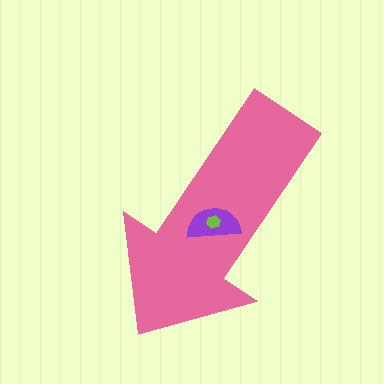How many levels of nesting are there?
3.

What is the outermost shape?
The pink arrow.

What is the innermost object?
The lime hexagon.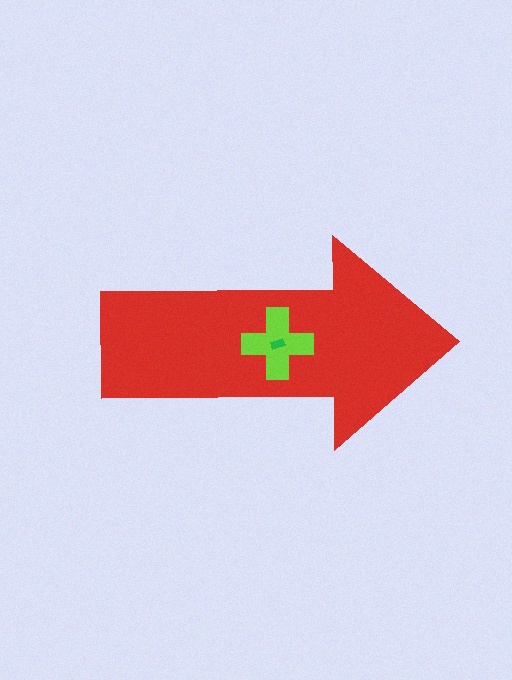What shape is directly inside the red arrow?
The lime cross.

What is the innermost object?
The green rectangle.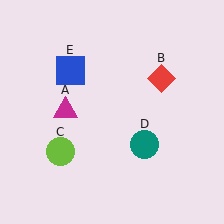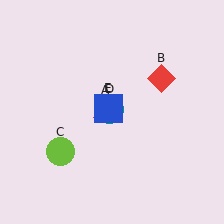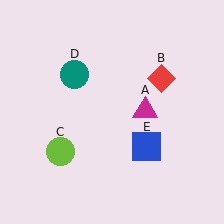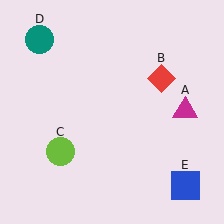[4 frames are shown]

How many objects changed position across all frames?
3 objects changed position: magenta triangle (object A), teal circle (object D), blue square (object E).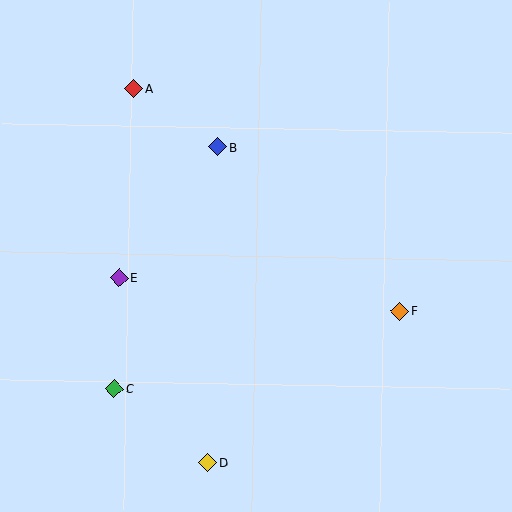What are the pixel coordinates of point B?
Point B is at (218, 147).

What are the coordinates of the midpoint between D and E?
The midpoint between D and E is at (163, 370).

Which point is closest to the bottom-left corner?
Point C is closest to the bottom-left corner.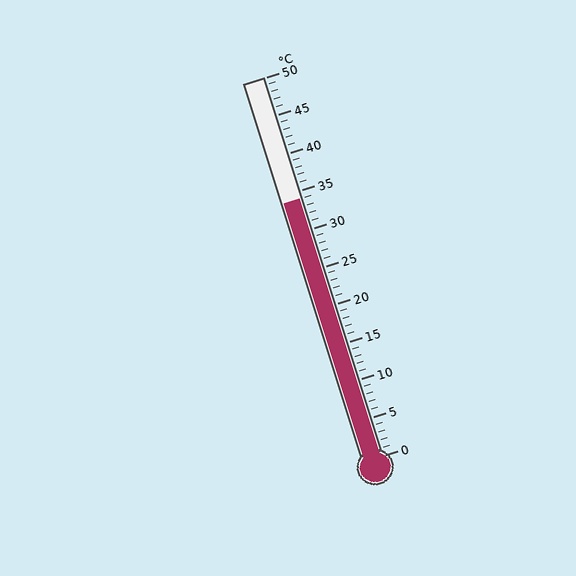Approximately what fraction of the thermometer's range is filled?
The thermometer is filled to approximately 70% of its range.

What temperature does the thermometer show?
The thermometer shows approximately 34°C.